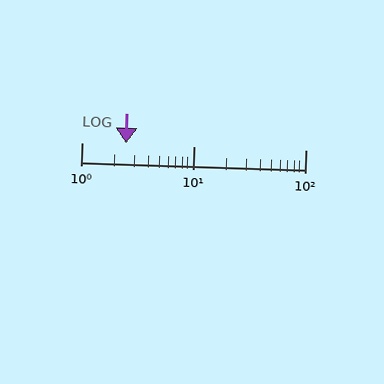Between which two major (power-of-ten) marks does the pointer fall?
The pointer is between 1 and 10.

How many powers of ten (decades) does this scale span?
The scale spans 2 decades, from 1 to 100.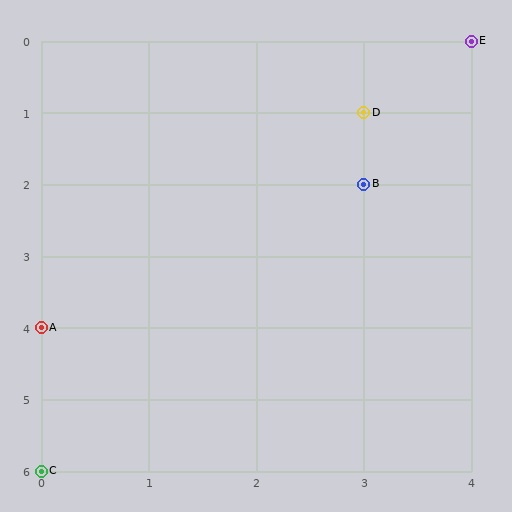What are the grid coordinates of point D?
Point D is at grid coordinates (3, 1).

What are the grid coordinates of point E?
Point E is at grid coordinates (4, 0).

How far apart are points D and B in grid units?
Points D and B are 1 row apart.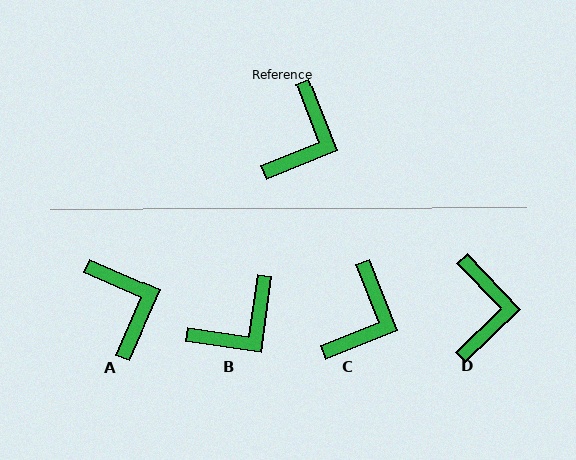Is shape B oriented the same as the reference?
No, it is off by about 29 degrees.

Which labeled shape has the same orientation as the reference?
C.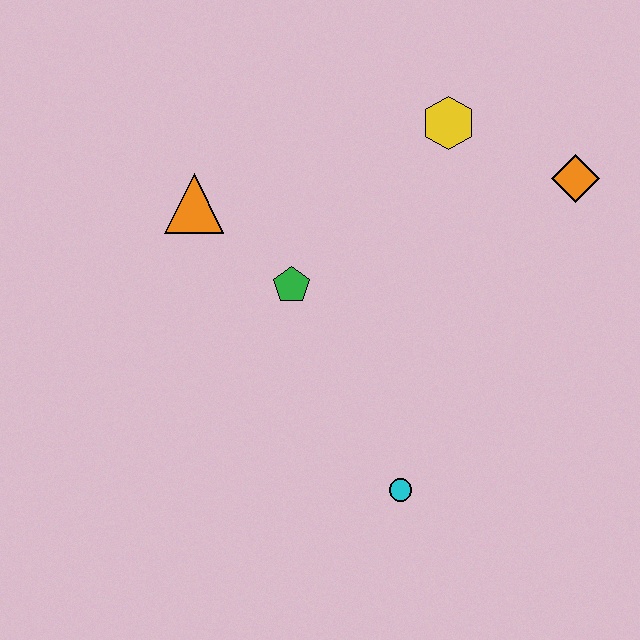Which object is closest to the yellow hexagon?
The orange diamond is closest to the yellow hexagon.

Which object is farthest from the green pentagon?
The orange diamond is farthest from the green pentagon.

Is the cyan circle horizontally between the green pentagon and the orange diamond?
Yes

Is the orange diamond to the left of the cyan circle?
No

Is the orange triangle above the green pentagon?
Yes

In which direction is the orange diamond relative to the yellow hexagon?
The orange diamond is to the right of the yellow hexagon.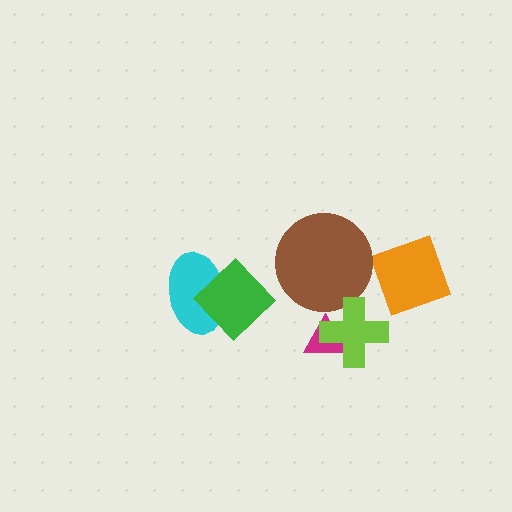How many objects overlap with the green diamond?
1 object overlaps with the green diamond.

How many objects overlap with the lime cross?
1 object overlaps with the lime cross.